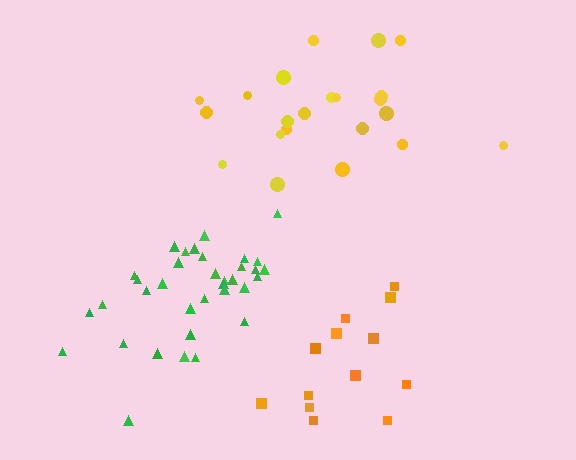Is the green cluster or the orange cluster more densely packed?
Green.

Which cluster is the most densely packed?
Green.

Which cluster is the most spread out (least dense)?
Yellow.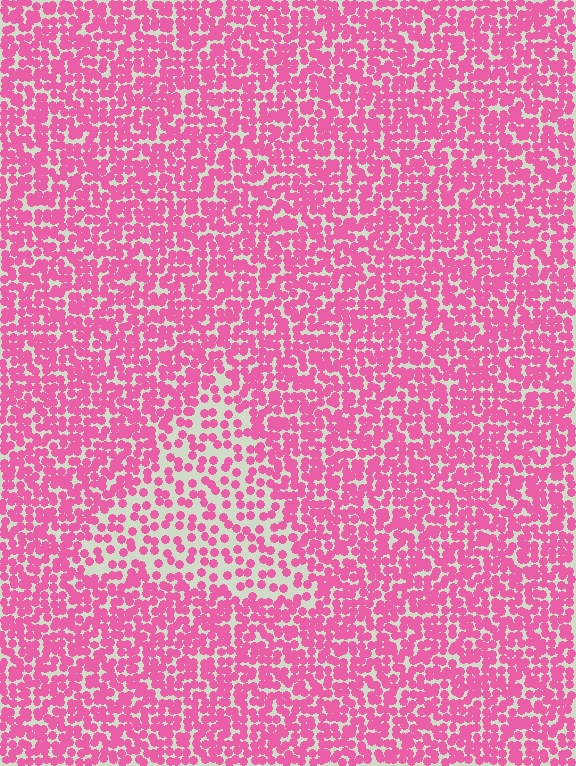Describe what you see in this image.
The image contains small pink elements arranged at two different densities. A triangle-shaped region is visible where the elements are less densely packed than the surrounding area.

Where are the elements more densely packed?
The elements are more densely packed outside the triangle boundary.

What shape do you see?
I see a triangle.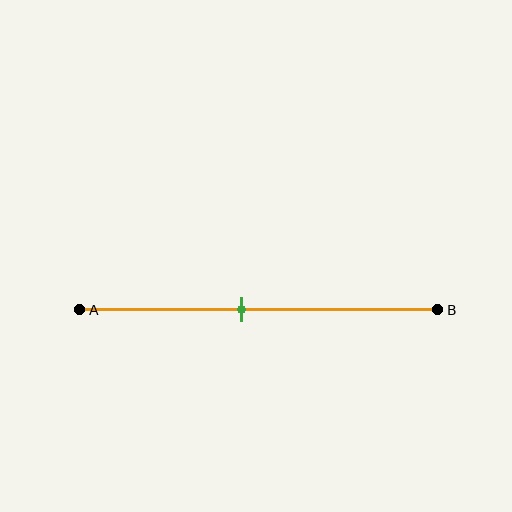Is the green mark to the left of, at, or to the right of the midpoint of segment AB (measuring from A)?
The green mark is to the left of the midpoint of segment AB.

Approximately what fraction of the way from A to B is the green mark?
The green mark is approximately 45% of the way from A to B.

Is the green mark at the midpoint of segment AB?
No, the mark is at about 45% from A, not at the 50% midpoint.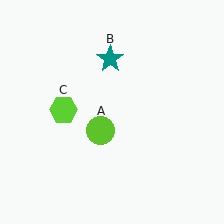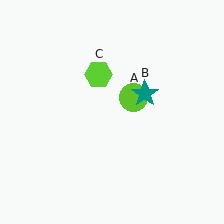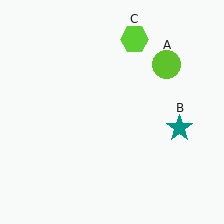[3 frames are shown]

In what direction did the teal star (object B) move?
The teal star (object B) moved down and to the right.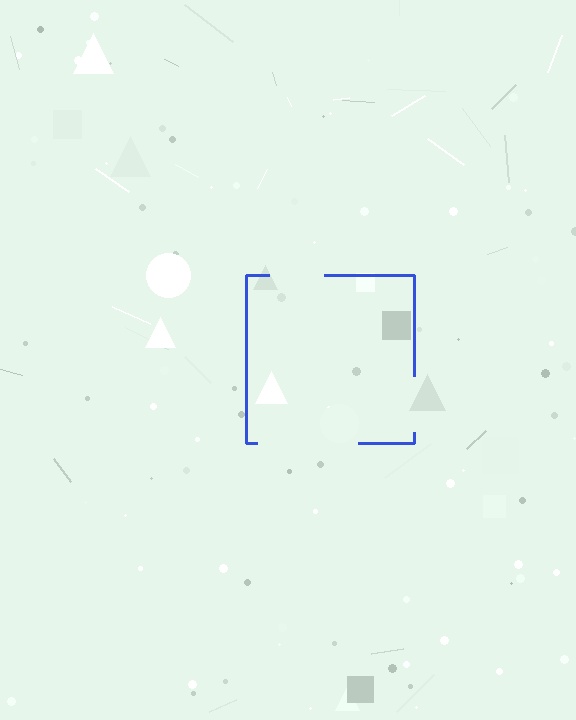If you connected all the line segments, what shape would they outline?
They would outline a square.